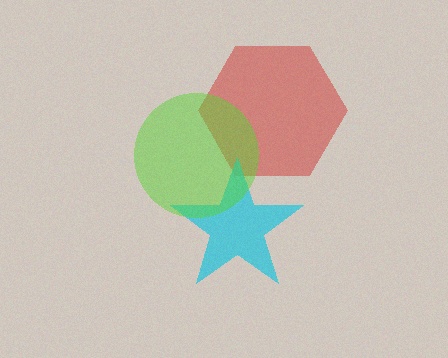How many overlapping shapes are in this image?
There are 3 overlapping shapes in the image.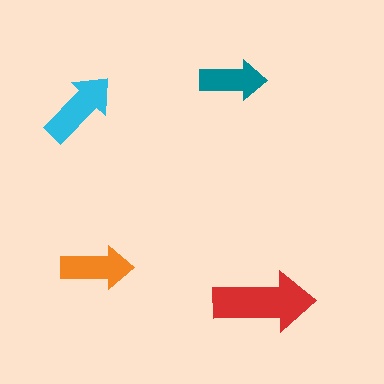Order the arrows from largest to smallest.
the red one, the cyan one, the orange one, the teal one.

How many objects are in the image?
There are 4 objects in the image.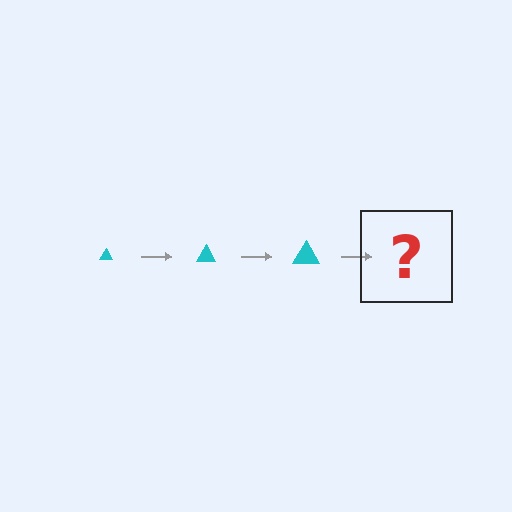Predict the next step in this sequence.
The next step is a cyan triangle, larger than the previous one.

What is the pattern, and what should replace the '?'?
The pattern is that the triangle gets progressively larger each step. The '?' should be a cyan triangle, larger than the previous one.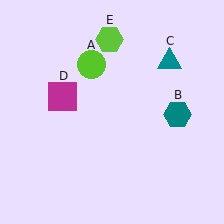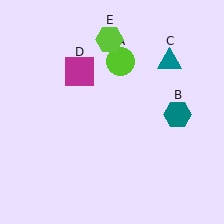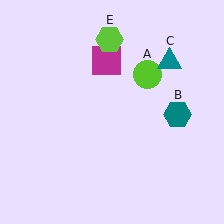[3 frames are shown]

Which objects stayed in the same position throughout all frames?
Teal hexagon (object B) and teal triangle (object C) and lime hexagon (object E) remained stationary.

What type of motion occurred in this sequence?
The lime circle (object A), magenta square (object D) rotated clockwise around the center of the scene.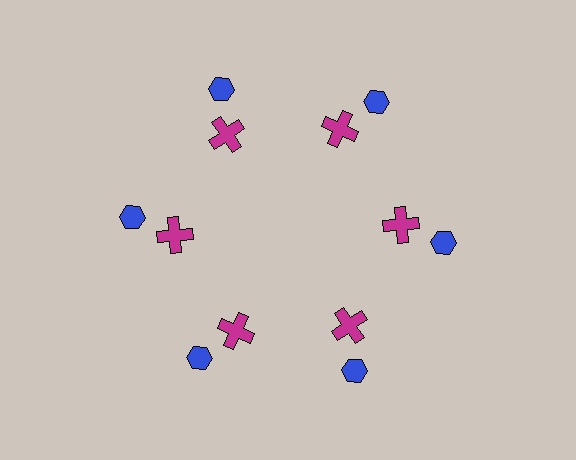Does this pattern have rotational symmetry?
Yes, this pattern has 6-fold rotational symmetry. It looks the same after rotating 60 degrees around the center.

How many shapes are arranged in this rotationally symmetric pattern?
There are 12 shapes, arranged in 6 groups of 2.